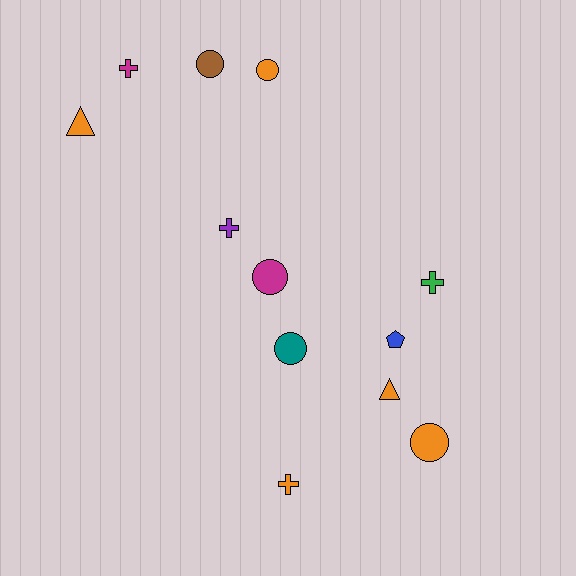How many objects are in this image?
There are 12 objects.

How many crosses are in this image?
There are 4 crosses.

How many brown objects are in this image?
There is 1 brown object.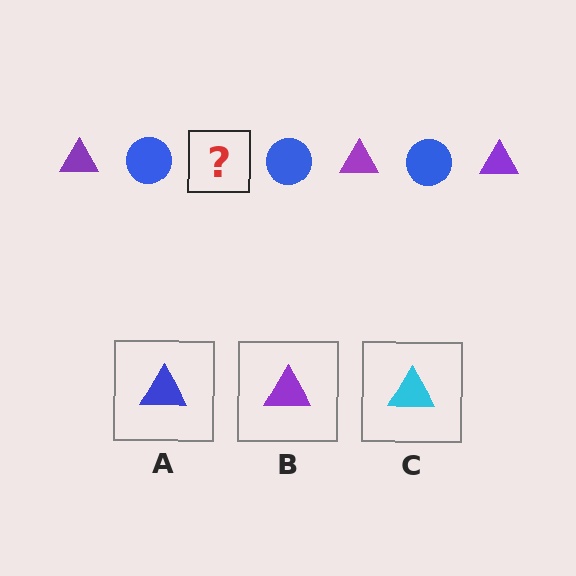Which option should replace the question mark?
Option B.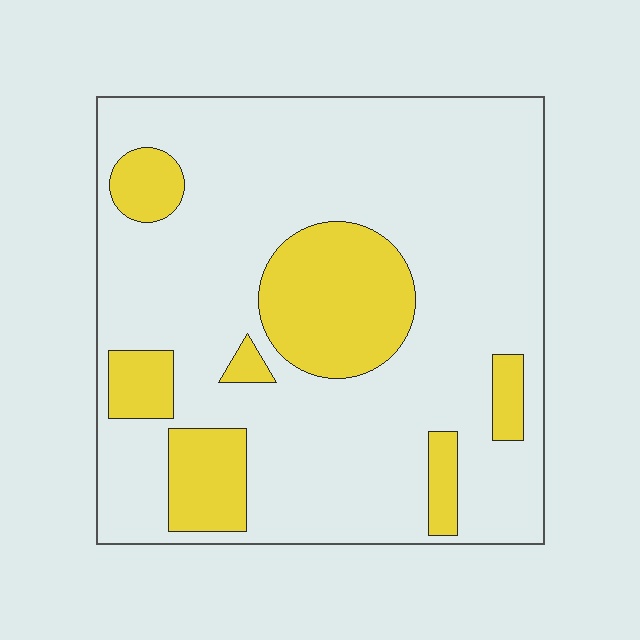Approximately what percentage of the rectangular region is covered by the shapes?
Approximately 20%.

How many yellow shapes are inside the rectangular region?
7.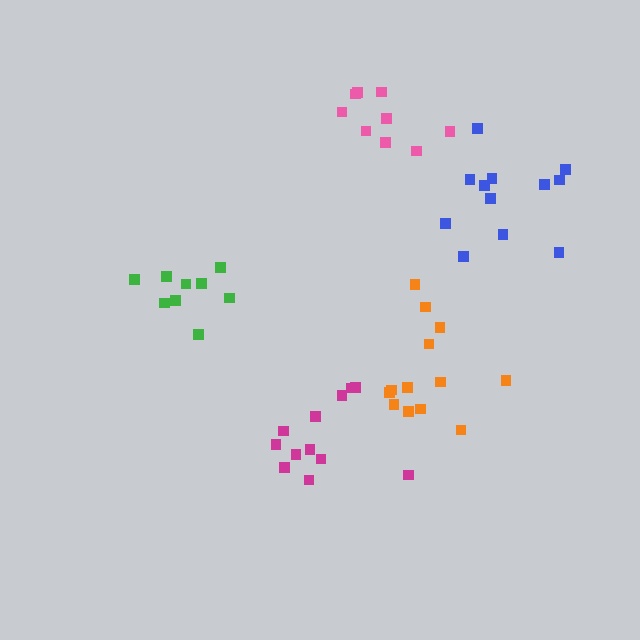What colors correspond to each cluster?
The clusters are colored: green, magenta, orange, pink, blue.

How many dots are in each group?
Group 1: 9 dots, Group 2: 12 dots, Group 3: 13 dots, Group 4: 10 dots, Group 5: 12 dots (56 total).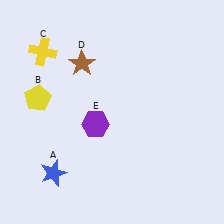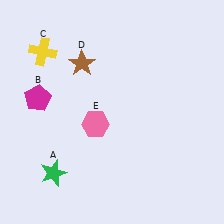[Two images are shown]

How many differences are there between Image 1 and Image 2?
There are 3 differences between the two images.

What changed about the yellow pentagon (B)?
In Image 1, B is yellow. In Image 2, it changed to magenta.